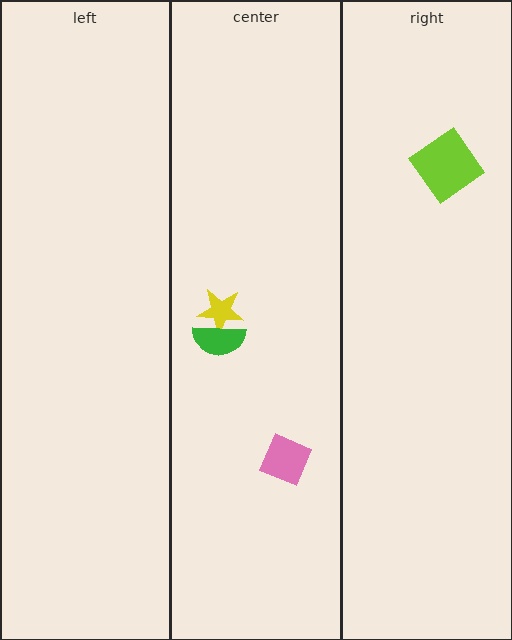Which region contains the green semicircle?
The center region.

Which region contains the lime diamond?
The right region.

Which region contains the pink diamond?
The center region.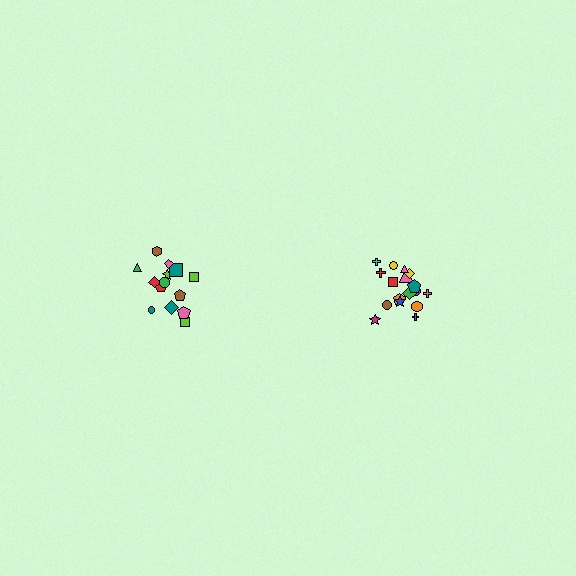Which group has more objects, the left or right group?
The right group.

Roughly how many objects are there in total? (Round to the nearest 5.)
Roughly 35 objects in total.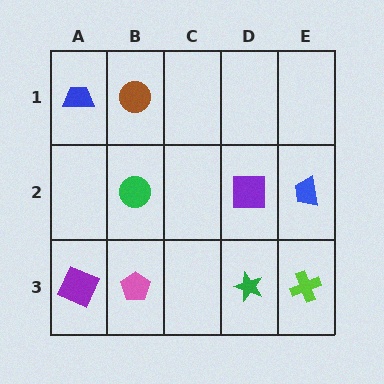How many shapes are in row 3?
4 shapes.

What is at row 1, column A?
A blue trapezoid.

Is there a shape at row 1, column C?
No, that cell is empty.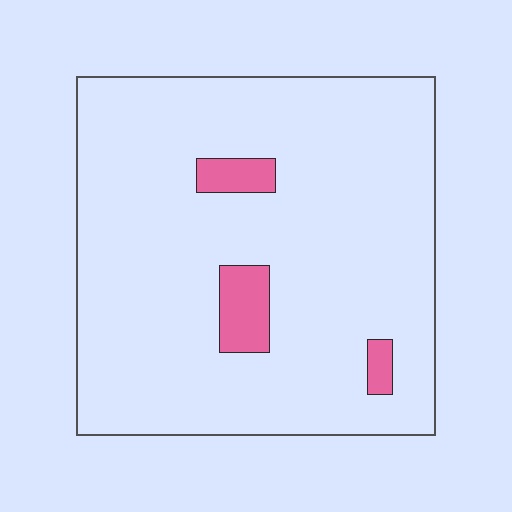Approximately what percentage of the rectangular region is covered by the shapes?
Approximately 5%.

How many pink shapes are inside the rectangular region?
3.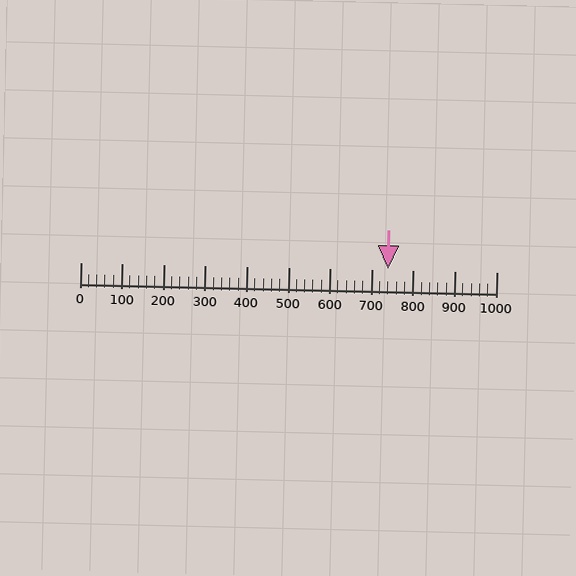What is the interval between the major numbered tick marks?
The major tick marks are spaced 100 units apart.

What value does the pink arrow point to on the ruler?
The pink arrow points to approximately 740.